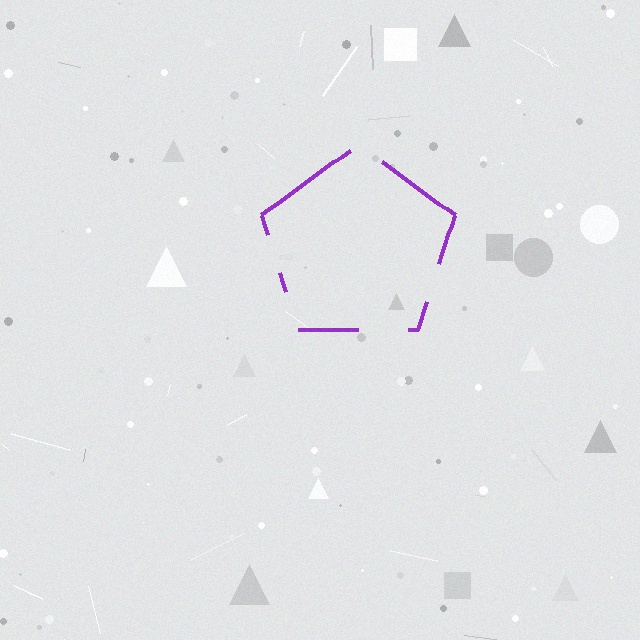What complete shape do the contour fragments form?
The contour fragments form a pentagon.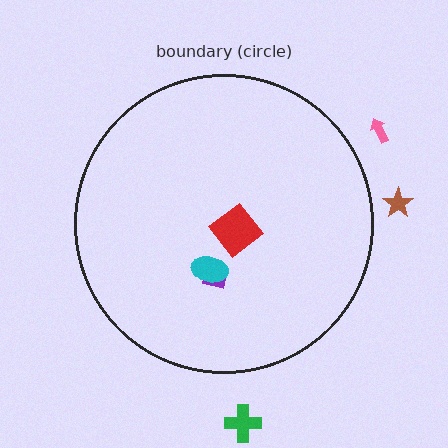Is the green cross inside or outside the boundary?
Outside.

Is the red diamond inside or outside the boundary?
Inside.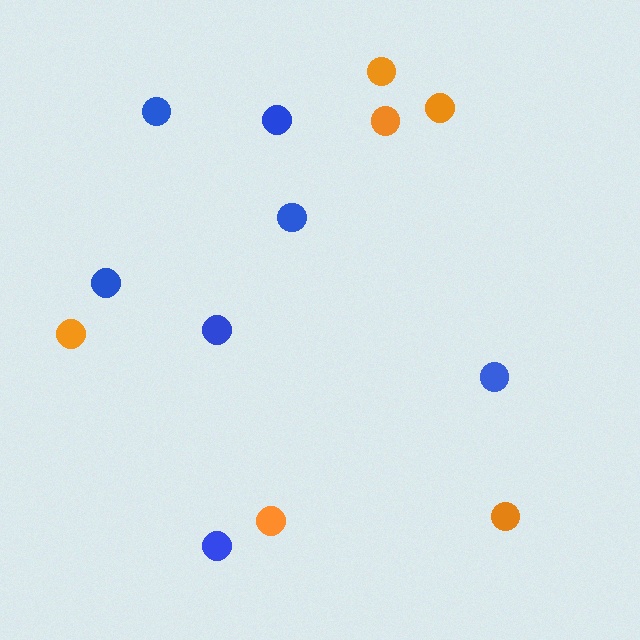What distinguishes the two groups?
There are 2 groups: one group of blue circles (7) and one group of orange circles (6).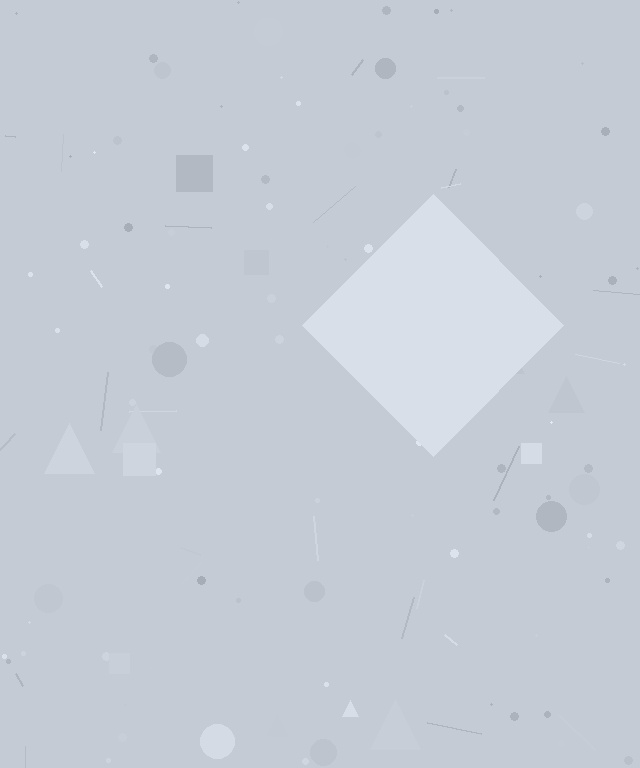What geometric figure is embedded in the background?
A diamond is embedded in the background.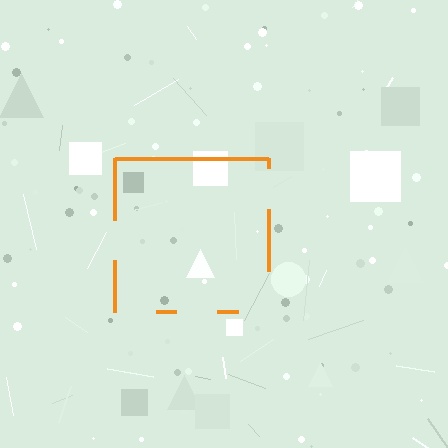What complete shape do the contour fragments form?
The contour fragments form a square.